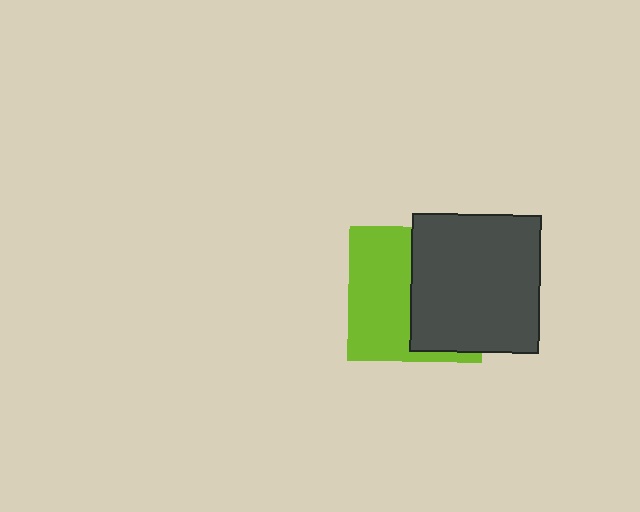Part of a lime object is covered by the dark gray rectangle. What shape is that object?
It is a square.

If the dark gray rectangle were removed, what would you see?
You would see the complete lime square.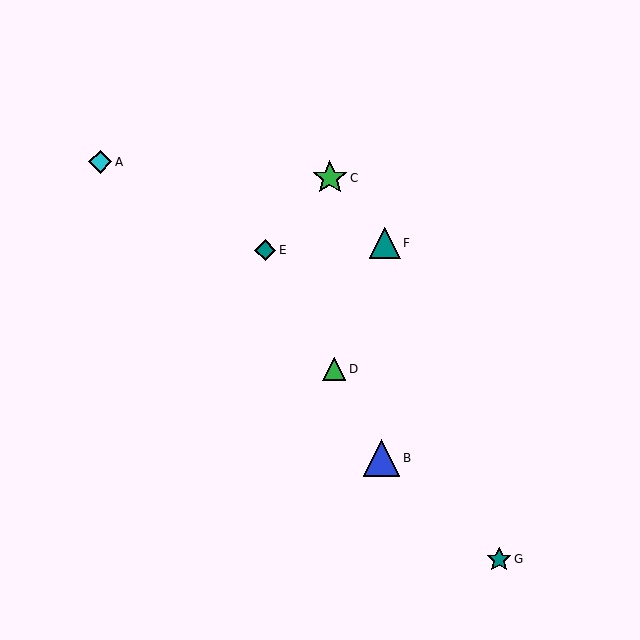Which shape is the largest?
The blue triangle (labeled B) is the largest.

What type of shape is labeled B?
Shape B is a blue triangle.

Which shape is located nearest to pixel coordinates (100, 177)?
The cyan diamond (labeled A) at (100, 162) is nearest to that location.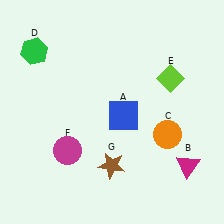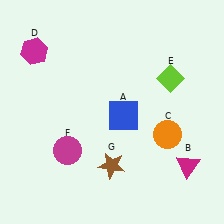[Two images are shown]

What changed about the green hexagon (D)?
In Image 1, D is green. In Image 2, it changed to magenta.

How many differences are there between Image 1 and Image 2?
There is 1 difference between the two images.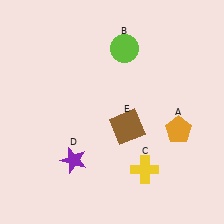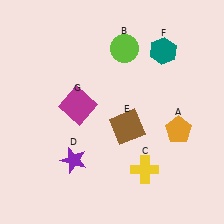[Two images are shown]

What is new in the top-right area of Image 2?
A teal hexagon (F) was added in the top-right area of Image 2.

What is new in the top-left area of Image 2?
A magenta square (G) was added in the top-left area of Image 2.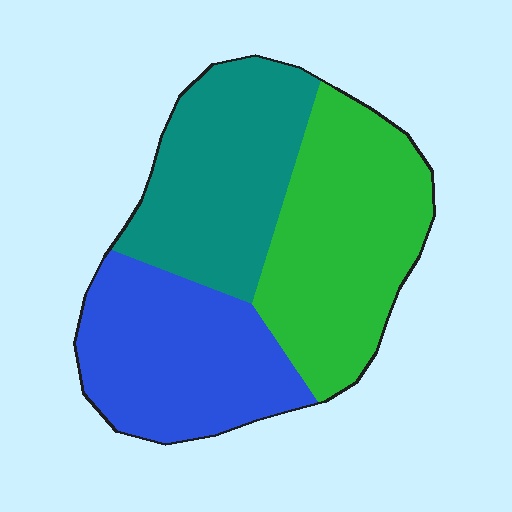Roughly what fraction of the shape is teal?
Teal takes up between a quarter and a half of the shape.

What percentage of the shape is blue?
Blue covers around 30% of the shape.